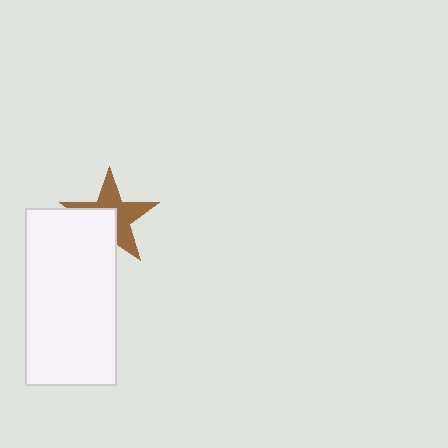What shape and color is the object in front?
The object in front is a white rectangle.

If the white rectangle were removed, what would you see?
You would see the complete brown star.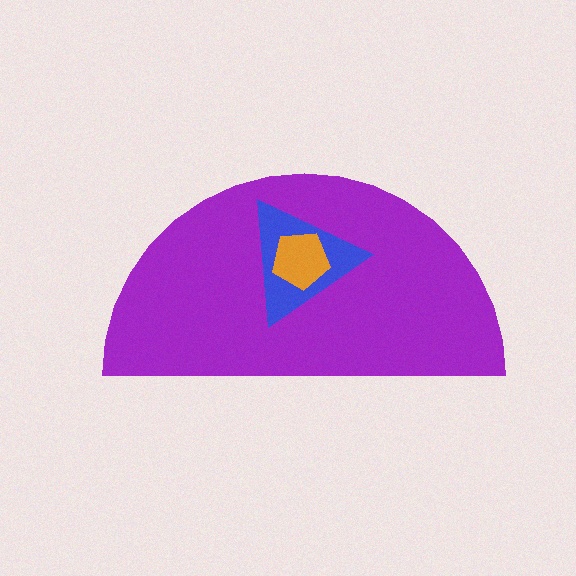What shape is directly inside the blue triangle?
The orange pentagon.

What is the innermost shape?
The orange pentagon.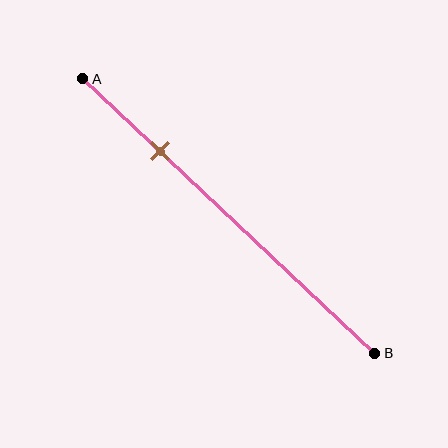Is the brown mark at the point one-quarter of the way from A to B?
Yes, the mark is approximately at the one-quarter point.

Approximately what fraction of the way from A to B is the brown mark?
The brown mark is approximately 25% of the way from A to B.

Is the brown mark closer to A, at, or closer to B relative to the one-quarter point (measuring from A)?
The brown mark is approximately at the one-quarter point of segment AB.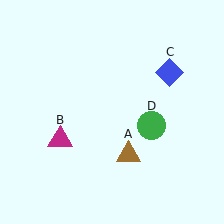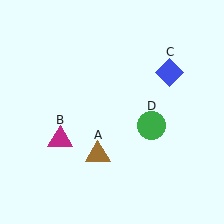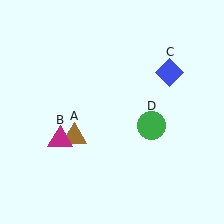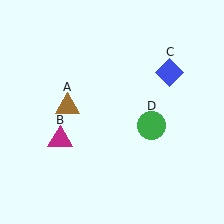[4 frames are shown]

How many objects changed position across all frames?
1 object changed position: brown triangle (object A).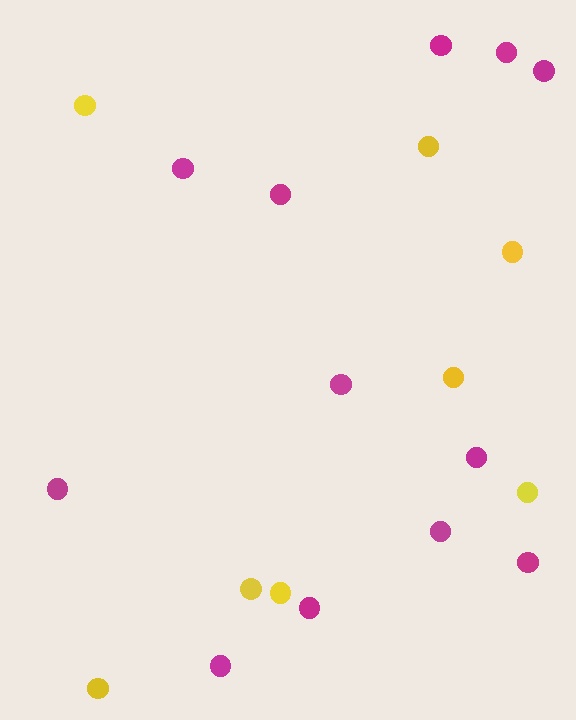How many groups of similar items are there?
There are 2 groups: one group of yellow circles (8) and one group of magenta circles (12).